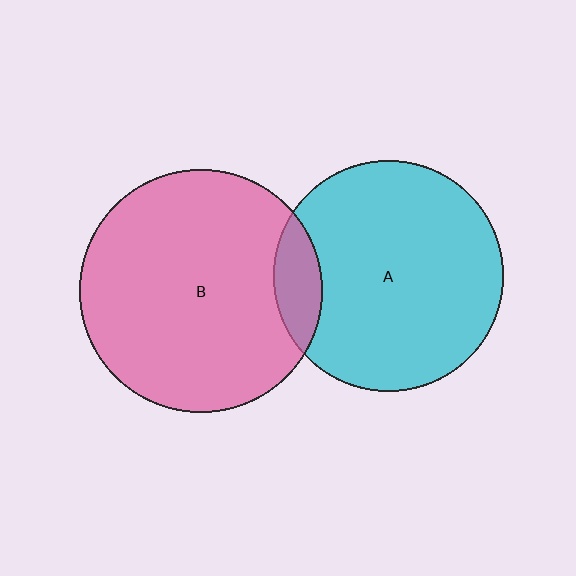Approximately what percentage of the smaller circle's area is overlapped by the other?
Approximately 10%.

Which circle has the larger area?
Circle B (pink).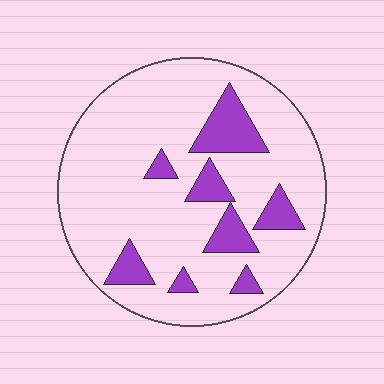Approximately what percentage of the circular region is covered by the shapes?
Approximately 15%.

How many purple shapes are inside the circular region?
8.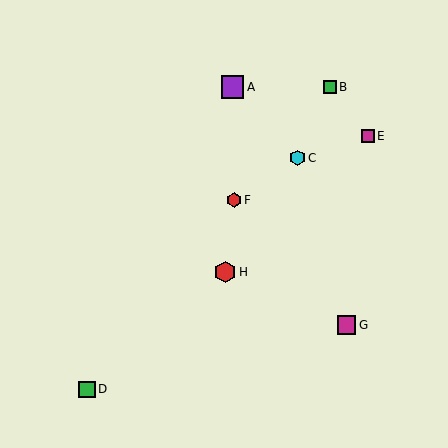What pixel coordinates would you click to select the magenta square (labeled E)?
Click at (368, 136) to select the magenta square E.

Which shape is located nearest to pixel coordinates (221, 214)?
The red hexagon (labeled F) at (234, 200) is nearest to that location.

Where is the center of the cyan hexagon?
The center of the cyan hexagon is at (297, 158).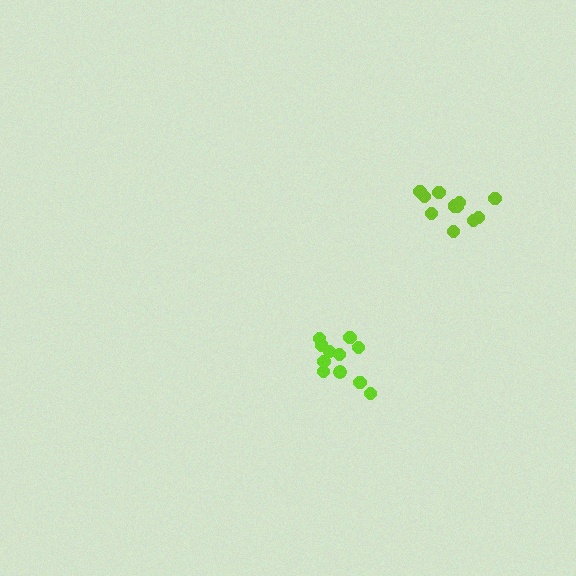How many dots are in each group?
Group 1: 11 dots, Group 2: 11 dots (22 total).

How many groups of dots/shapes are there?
There are 2 groups.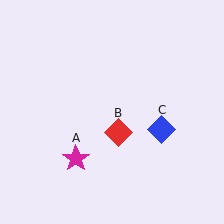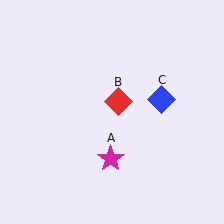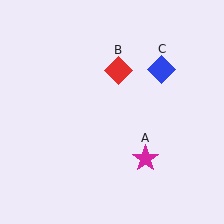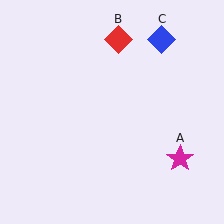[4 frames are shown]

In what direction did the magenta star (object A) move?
The magenta star (object A) moved right.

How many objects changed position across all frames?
3 objects changed position: magenta star (object A), red diamond (object B), blue diamond (object C).